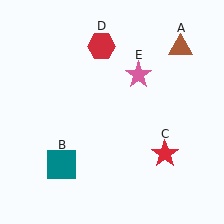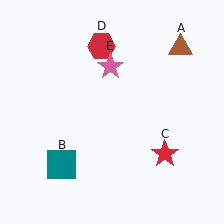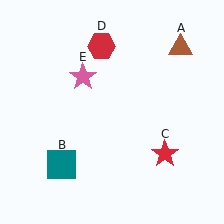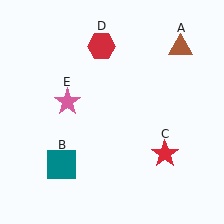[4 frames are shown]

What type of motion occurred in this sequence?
The pink star (object E) rotated counterclockwise around the center of the scene.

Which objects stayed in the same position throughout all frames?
Brown triangle (object A) and teal square (object B) and red star (object C) and red hexagon (object D) remained stationary.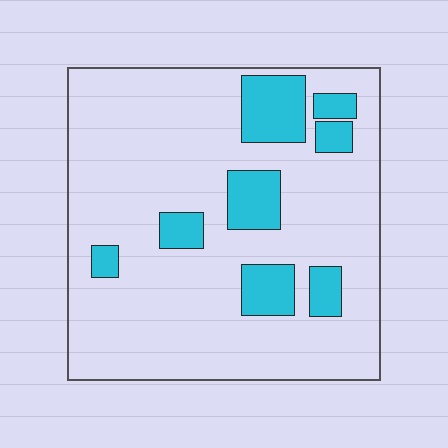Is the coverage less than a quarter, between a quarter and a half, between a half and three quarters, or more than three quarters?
Less than a quarter.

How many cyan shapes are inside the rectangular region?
8.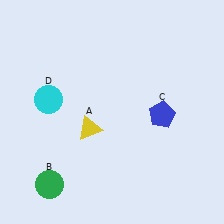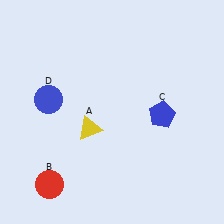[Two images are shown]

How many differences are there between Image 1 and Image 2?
There are 2 differences between the two images.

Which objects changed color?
B changed from green to red. D changed from cyan to blue.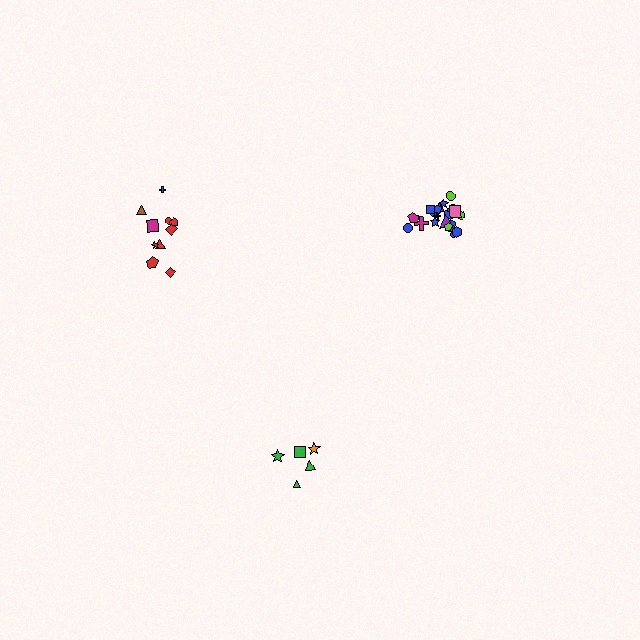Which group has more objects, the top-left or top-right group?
The top-right group.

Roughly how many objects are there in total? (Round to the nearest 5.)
Roughly 35 objects in total.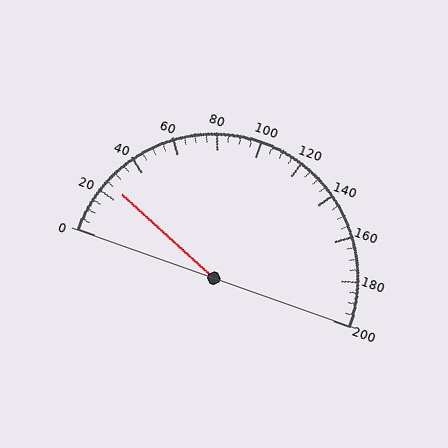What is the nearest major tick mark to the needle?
The nearest major tick mark is 20.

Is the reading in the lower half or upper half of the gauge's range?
The reading is in the lower half of the range (0 to 200).